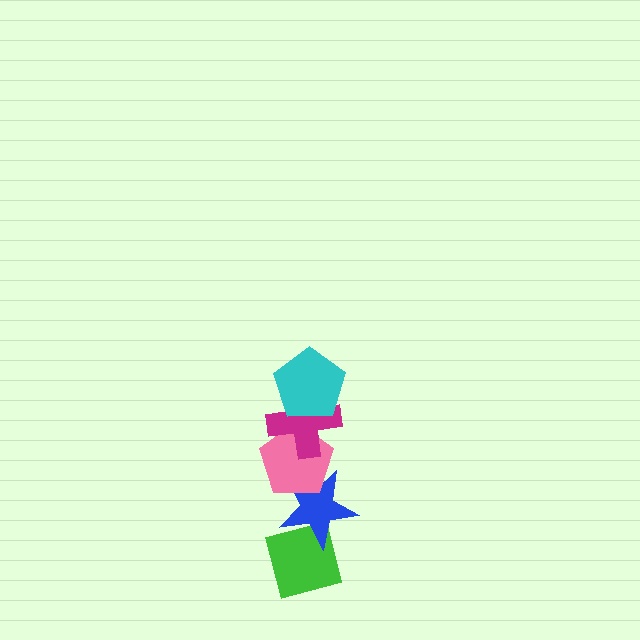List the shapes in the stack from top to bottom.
From top to bottom: the cyan pentagon, the magenta cross, the pink pentagon, the blue star, the green square.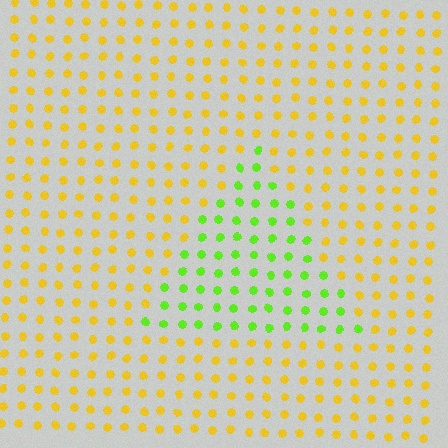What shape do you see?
I see a triangle.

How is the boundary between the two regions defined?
The boundary is defined purely by a slight shift in hue (about 54 degrees). Spacing, size, and orientation are identical on both sides.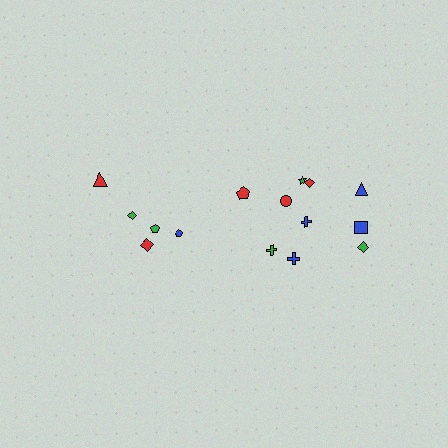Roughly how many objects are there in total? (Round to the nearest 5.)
Roughly 15 objects in total.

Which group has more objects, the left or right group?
The right group.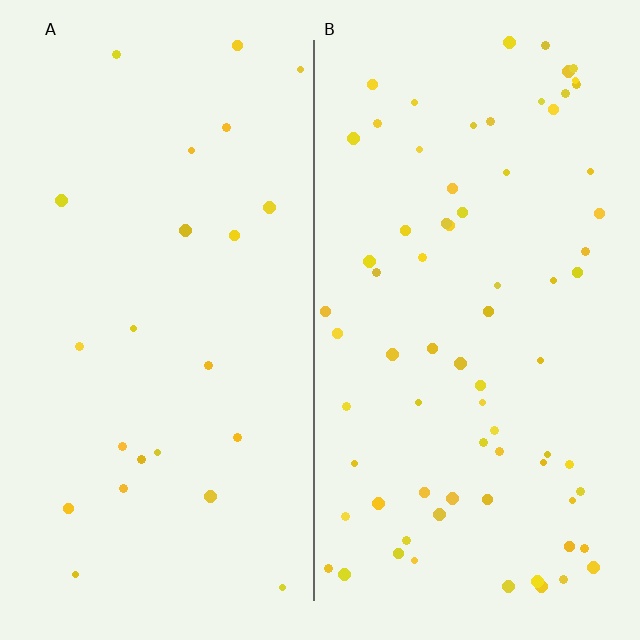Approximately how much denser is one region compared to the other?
Approximately 3.2× — region B over region A.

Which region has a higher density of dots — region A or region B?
B (the right).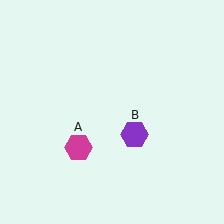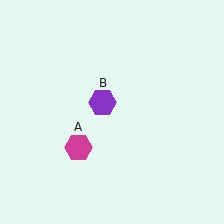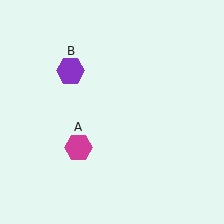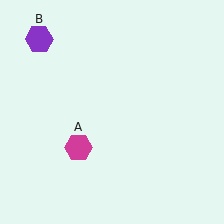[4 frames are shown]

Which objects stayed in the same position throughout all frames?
Magenta hexagon (object A) remained stationary.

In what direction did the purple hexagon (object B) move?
The purple hexagon (object B) moved up and to the left.